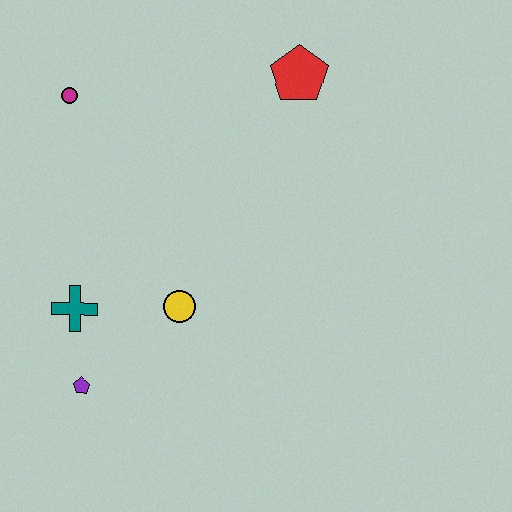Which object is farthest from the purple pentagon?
The red pentagon is farthest from the purple pentagon.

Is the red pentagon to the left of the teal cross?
No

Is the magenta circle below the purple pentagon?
No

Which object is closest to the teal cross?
The purple pentagon is closest to the teal cross.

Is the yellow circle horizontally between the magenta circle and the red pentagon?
Yes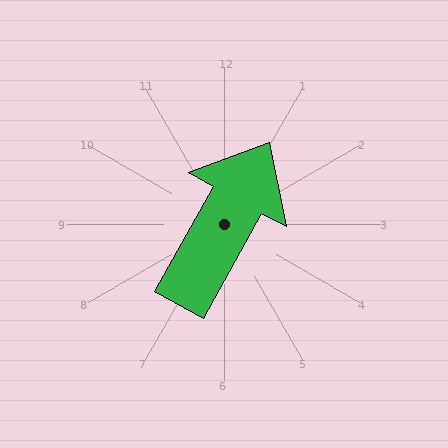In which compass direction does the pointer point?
Northeast.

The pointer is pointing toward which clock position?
Roughly 1 o'clock.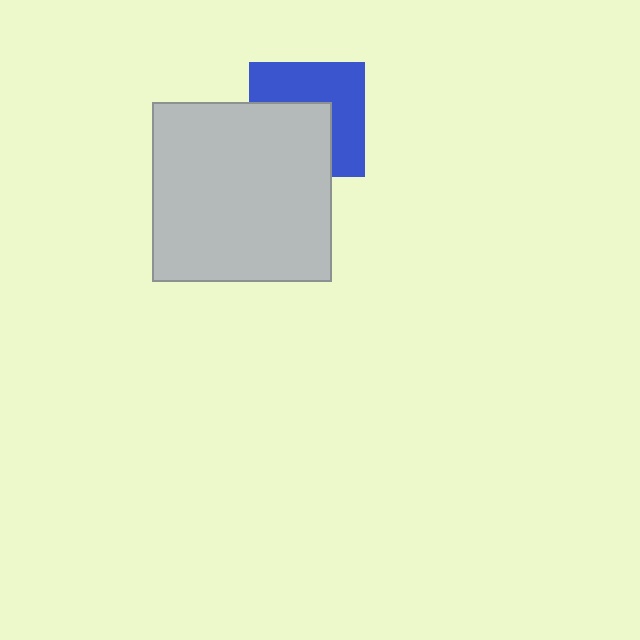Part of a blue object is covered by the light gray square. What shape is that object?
It is a square.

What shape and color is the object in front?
The object in front is a light gray square.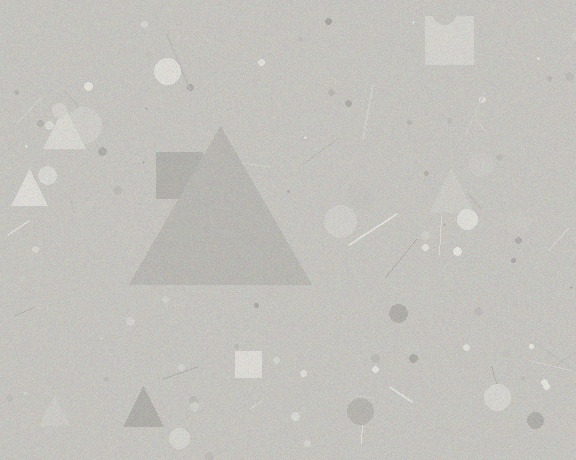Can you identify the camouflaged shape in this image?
The camouflaged shape is a triangle.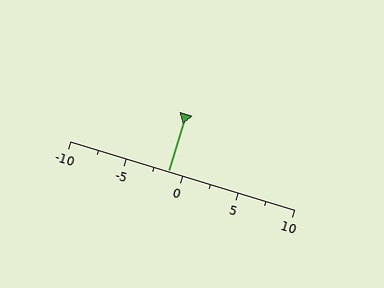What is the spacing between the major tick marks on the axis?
The major ticks are spaced 5 apart.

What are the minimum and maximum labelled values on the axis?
The axis runs from -10 to 10.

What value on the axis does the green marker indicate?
The marker indicates approximately -1.2.